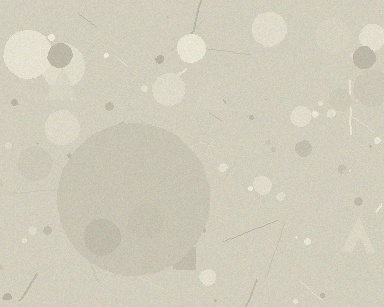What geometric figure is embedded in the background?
A circle is embedded in the background.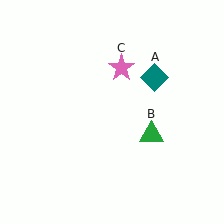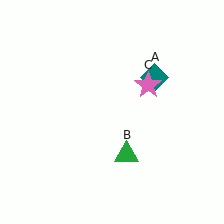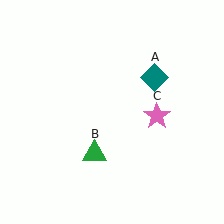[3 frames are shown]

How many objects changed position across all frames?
2 objects changed position: green triangle (object B), pink star (object C).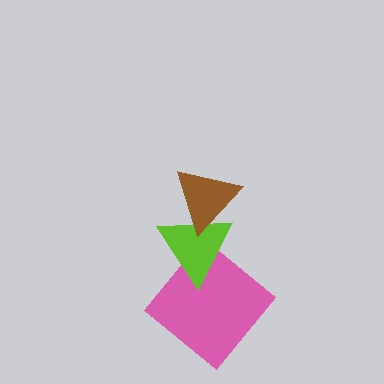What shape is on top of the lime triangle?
The brown triangle is on top of the lime triangle.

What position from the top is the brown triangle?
The brown triangle is 1st from the top.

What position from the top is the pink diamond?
The pink diamond is 3rd from the top.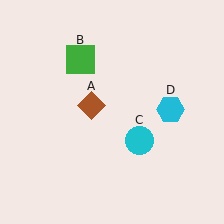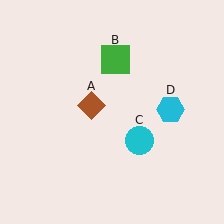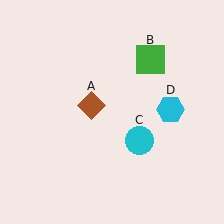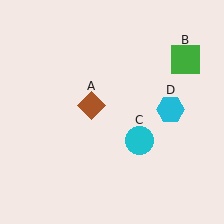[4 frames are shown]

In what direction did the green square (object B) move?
The green square (object B) moved right.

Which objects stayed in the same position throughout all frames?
Brown diamond (object A) and cyan circle (object C) and cyan hexagon (object D) remained stationary.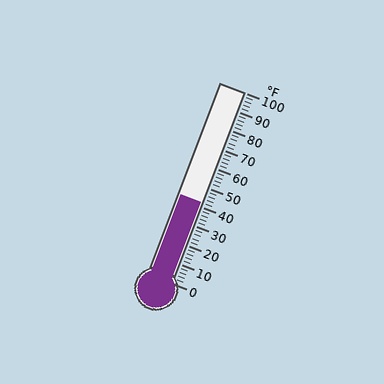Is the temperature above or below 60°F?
The temperature is below 60°F.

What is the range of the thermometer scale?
The thermometer scale ranges from 0°F to 100°F.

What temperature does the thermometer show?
The thermometer shows approximately 42°F.